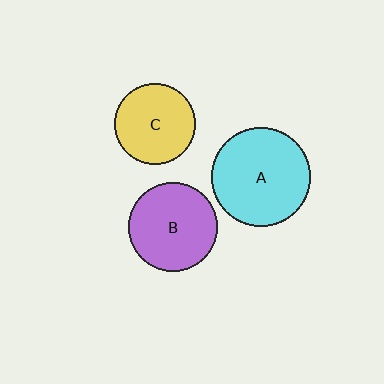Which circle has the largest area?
Circle A (cyan).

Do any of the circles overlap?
No, none of the circles overlap.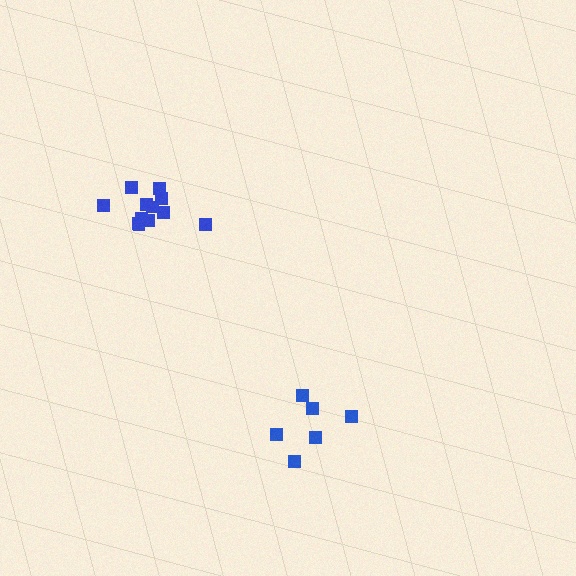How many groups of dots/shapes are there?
There are 2 groups.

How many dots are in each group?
Group 1: 6 dots, Group 2: 12 dots (18 total).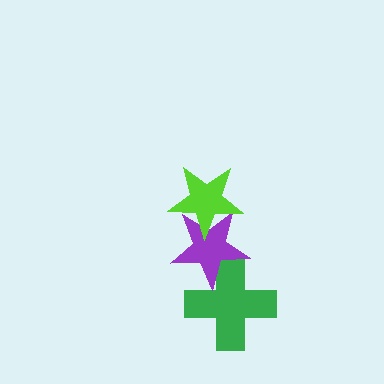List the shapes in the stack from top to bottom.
From top to bottom: the lime star, the purple star, the green cross.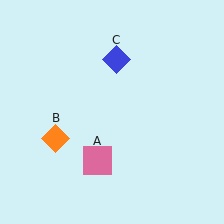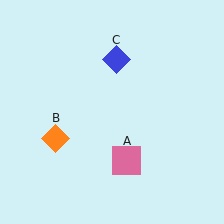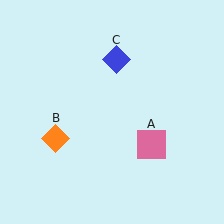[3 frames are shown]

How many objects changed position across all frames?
1 object changed position: pink square (object A).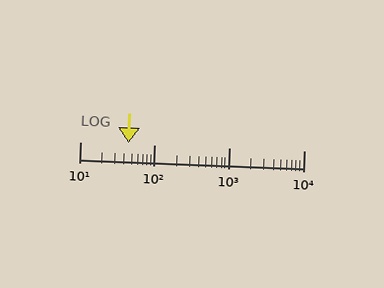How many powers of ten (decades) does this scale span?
The scale spans 3 decades, from 10 to 10000.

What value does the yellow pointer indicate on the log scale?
The pointer indicates approximately 45.